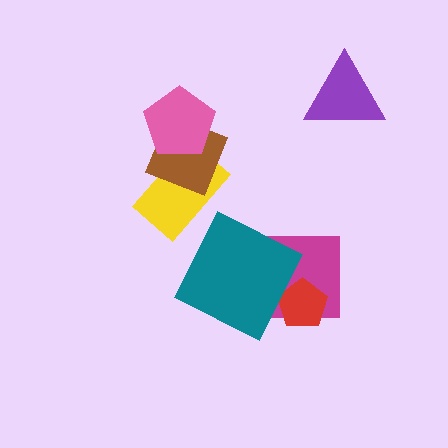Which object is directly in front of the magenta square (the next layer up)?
The red pentagon is directly in front of the magenta square.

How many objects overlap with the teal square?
1 object overlaps with the teal square.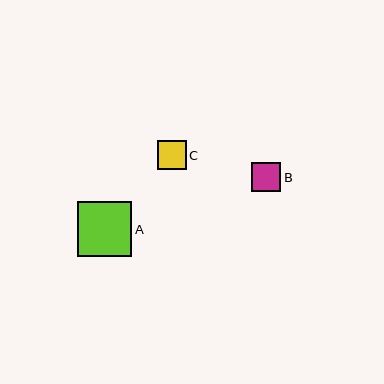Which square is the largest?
Square A is the largest with a size of approximately 54 pixels.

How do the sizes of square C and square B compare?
Square C and square B are approximately the same size.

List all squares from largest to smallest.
From largest to smallest: A, C, B.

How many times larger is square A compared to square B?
Square A is approximately 1.9 times the size of square B.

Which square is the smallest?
Square B is the smallest with a size of approximately 29 pixels.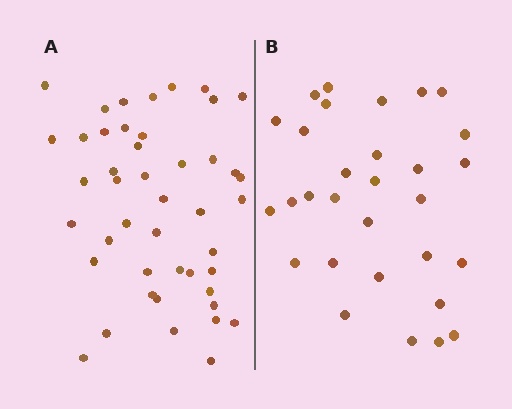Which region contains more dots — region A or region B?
Region A (the left region) has more dots.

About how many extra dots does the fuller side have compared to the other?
Region A has approximately 15 more dots than region B.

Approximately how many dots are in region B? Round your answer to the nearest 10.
About 30 dots.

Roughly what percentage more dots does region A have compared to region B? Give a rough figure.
About 50% more.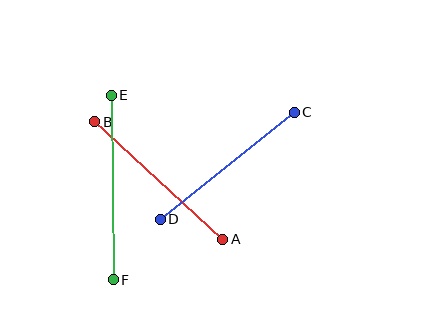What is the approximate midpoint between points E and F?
The midpoint is at approximately (112, 187) pixels.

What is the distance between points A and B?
The distance is approximately 174 pixels.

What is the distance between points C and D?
The distance is approximately 172 pixels.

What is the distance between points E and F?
The distance is approximately 184 pixels.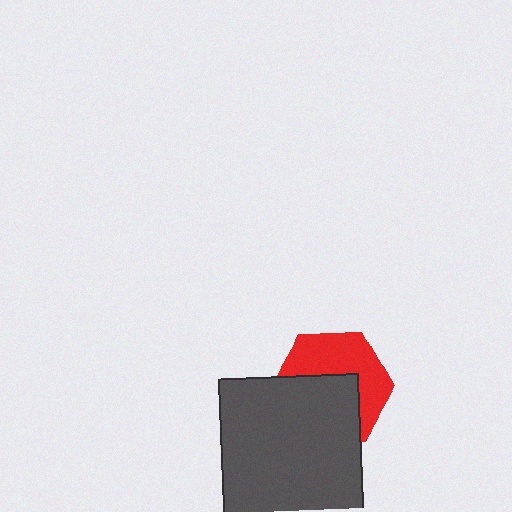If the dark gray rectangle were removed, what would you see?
You would see the complete red hexagon.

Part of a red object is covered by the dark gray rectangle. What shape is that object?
It is a hexagon.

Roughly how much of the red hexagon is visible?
About half of it is visible (roughly 50%).